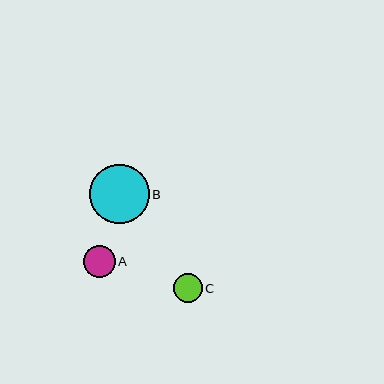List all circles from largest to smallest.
From largest to smallest: B, A, C.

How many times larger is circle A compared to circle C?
Circle A is approximately 1.1 times the size of circle C.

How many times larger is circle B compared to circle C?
Circle B is approximately 2.1 times the size of circle C.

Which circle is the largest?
Circle B is the largest with a size of approximately 60 pixels.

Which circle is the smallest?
Circle C is the smallest with a size of approximately 28 pixels.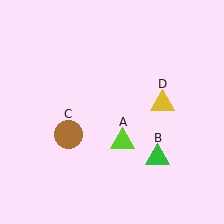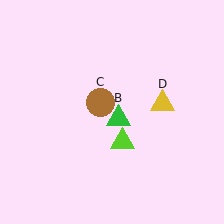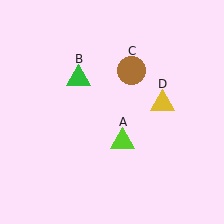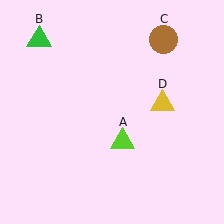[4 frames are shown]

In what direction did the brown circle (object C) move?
The brown circle (object C) moved up and to the right.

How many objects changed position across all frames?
2 objects changed position: green triangle (object B), brown circle (object C).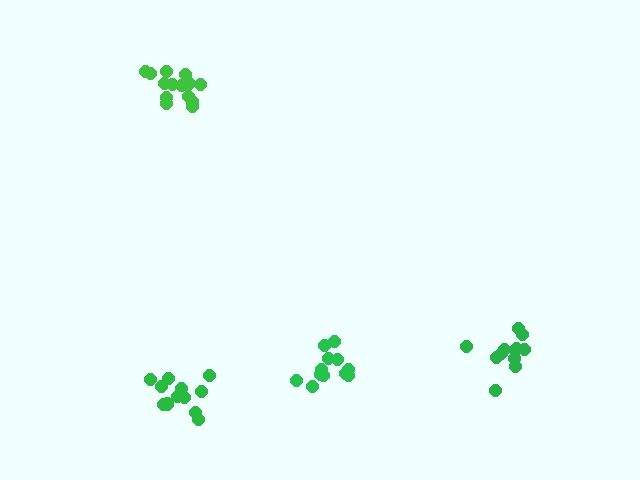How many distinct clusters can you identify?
There are 4 distinct clusters.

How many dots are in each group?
Group 1: 13 dots, Group 2: 15 dots, Group 3: 12 dots, Group 4: 12 dots (52 total).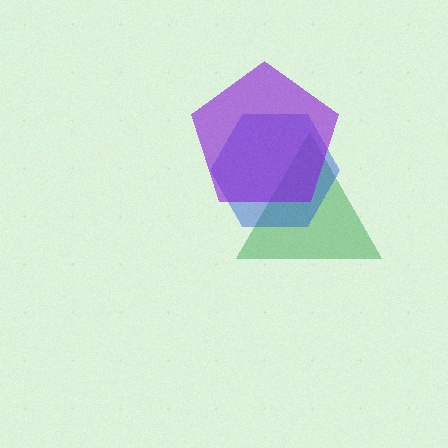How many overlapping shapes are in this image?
There are 3 overlapping shapes in the image.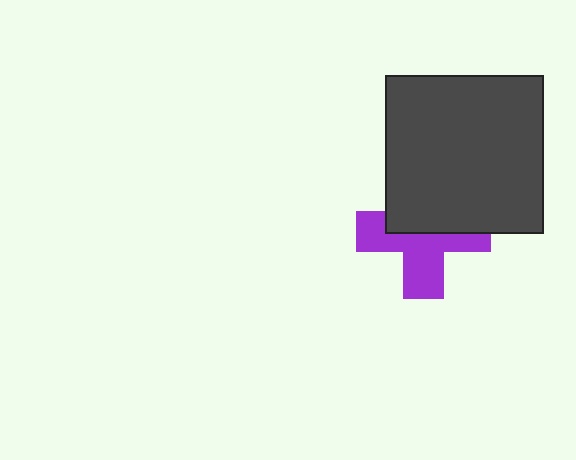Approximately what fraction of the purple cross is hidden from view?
Roughly 46% of the purple cross is hidden behind the dark gray square.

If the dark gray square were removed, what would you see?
You would see the complete purple cross.